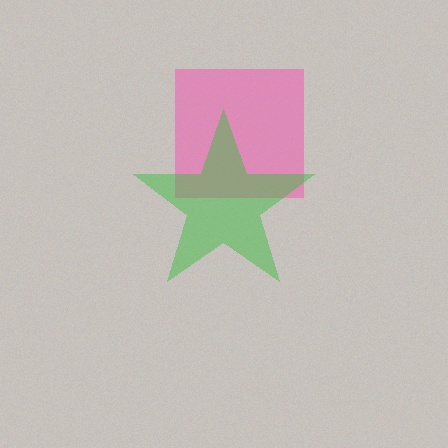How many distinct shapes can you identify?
There are 2 distinct shapes: a pink square, a green star.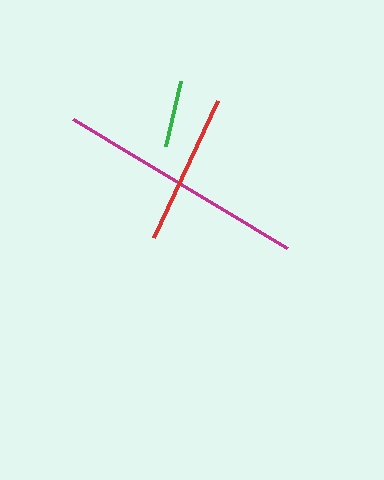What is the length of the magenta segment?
The magenta segment is approximately 250 pixels long.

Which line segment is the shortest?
The green line is the shortest at approximately 67 pixels.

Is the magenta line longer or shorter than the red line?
The magenta line is longer than the red line.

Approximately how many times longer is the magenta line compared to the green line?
The magenta line is approximately 3.7 times the length of the green line.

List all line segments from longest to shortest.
From longest to shortest: magenta, red, green.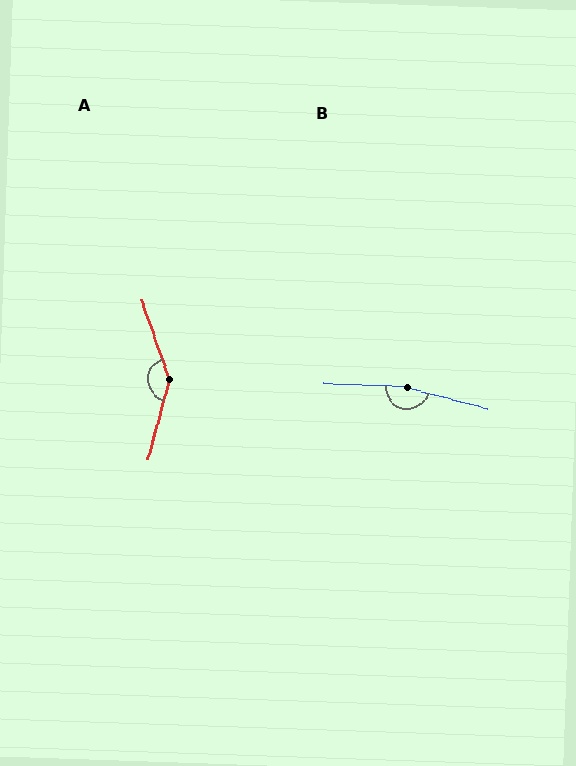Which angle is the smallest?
A, at approximately 146 degrees.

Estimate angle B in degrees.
Approximately 168 degrees.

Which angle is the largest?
B, at approximately 168 degrees.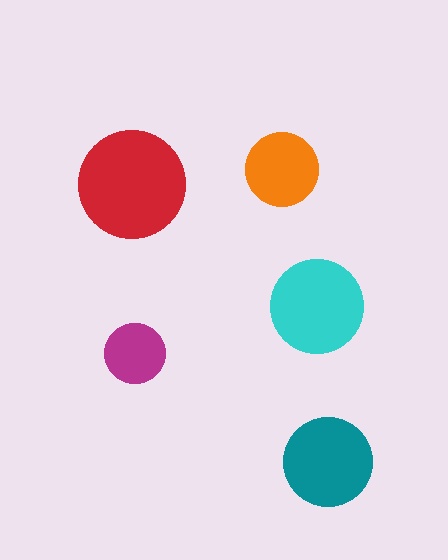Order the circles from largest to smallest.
the red one, the cyan one, the teal one, the orange one, the magenta one.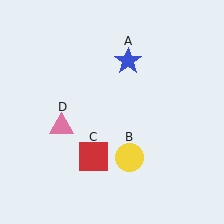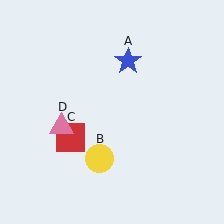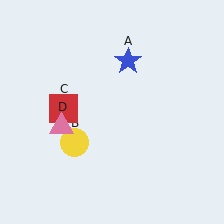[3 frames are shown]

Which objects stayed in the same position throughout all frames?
Blue star (object A) and pink triangle (object D) remained stationary.